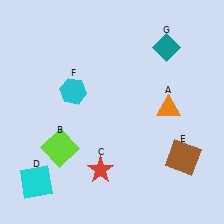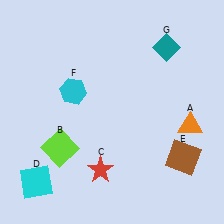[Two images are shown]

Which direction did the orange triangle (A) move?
The orange triangle (A) moved right.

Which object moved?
The orange triangle (A) moved right.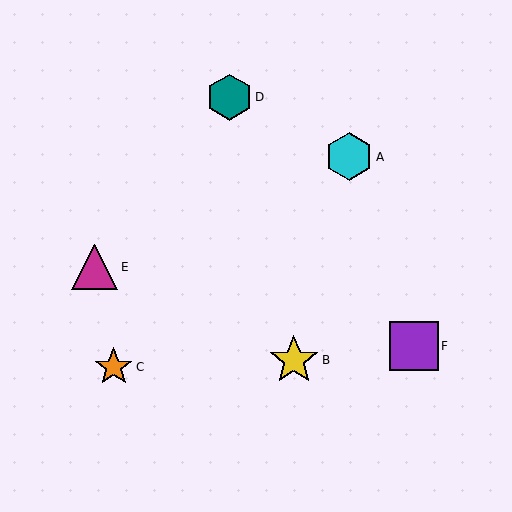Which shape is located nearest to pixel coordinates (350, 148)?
The cyan hexagon (labeled A) at (349, 157) is nearest to that location.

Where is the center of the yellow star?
The center of the yellow star is at (294, 360).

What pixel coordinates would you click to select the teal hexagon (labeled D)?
Click at (229, 97) to select the teal hexagon D.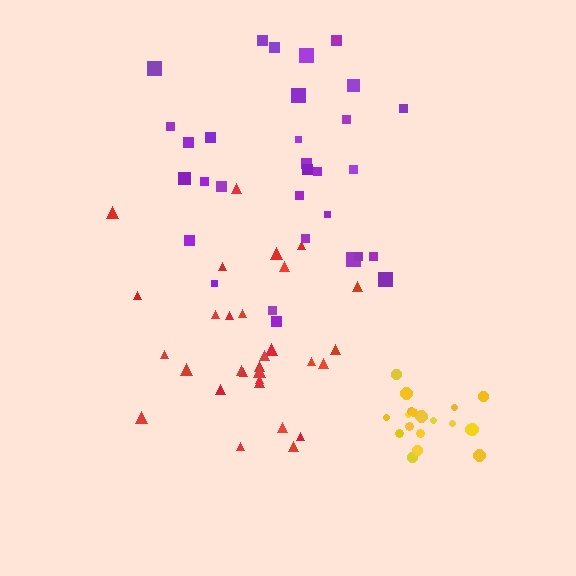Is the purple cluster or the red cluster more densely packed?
Red.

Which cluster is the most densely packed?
Yellow.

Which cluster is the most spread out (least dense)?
Purple.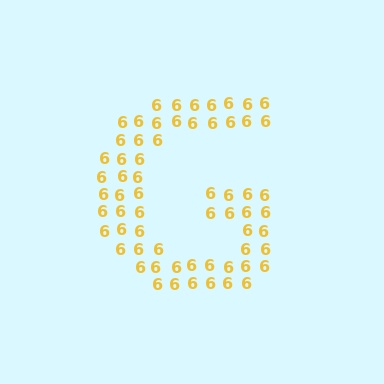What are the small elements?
The small elements are digit 6's.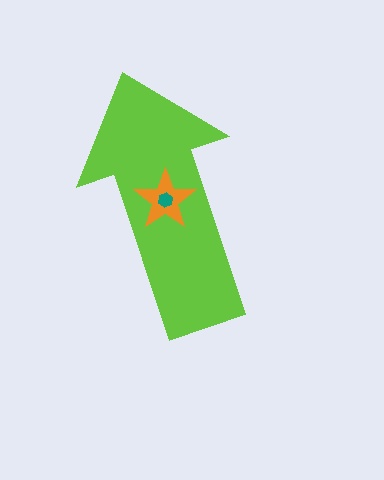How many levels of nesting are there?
3.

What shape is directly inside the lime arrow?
The orange star.